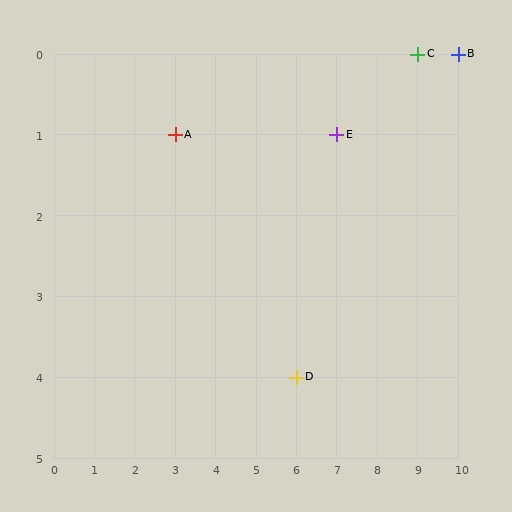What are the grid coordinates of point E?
Point E is at grid coordinates (7, 1).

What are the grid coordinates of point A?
Point A is at grid coordinates (3, 1).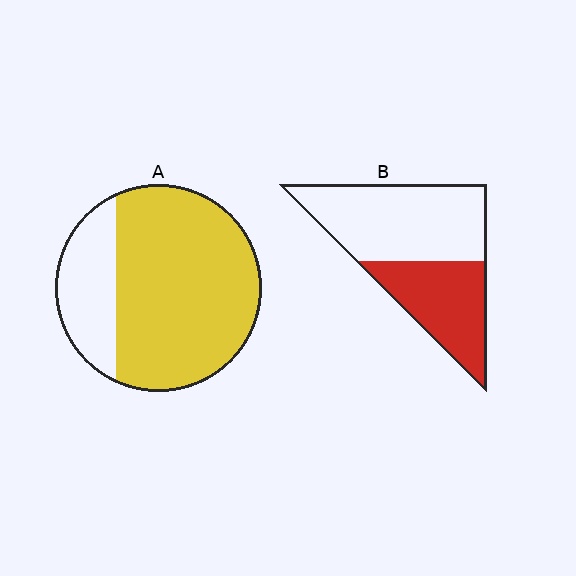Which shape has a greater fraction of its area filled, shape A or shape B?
Shape A.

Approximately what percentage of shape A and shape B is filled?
A is approximately 75% and B is approximately 40%.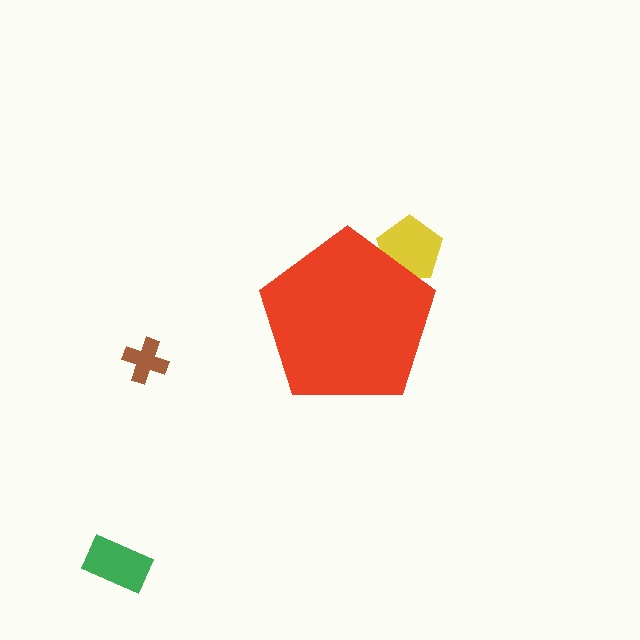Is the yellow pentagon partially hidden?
Yes, the yellow pentagon is partially hidden behind the red pentagon.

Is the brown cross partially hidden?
No, the brown cross is fully visible.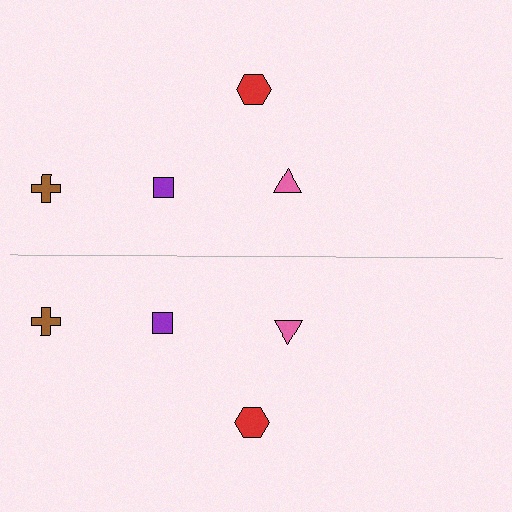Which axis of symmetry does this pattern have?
The pattern has a horizontal axis of symmetry running through the center of the image.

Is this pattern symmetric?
Yes, this pattern has bilateral (reflection) symmetry.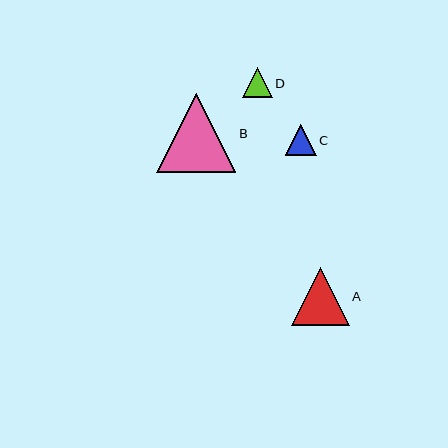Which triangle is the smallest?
Triangle D is the smallest with a size of approximately 30 pixels.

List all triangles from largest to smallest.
From largest to smallest: B, A, C, D.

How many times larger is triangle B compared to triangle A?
Triangle B is approximately 1.4 times the size of triangle A.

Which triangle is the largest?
Triangle B is the largest with a size of approximately 79 pixels.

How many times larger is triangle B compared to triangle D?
Triangle B is approximately 2.7 times the size of triangle D.